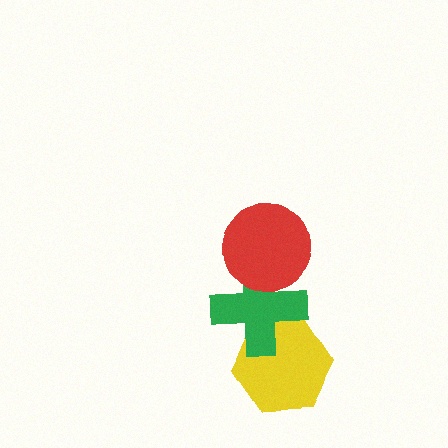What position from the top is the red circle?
The red circle is 1st from the top.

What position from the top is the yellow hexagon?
The yellow hexagon is 3rd from the top.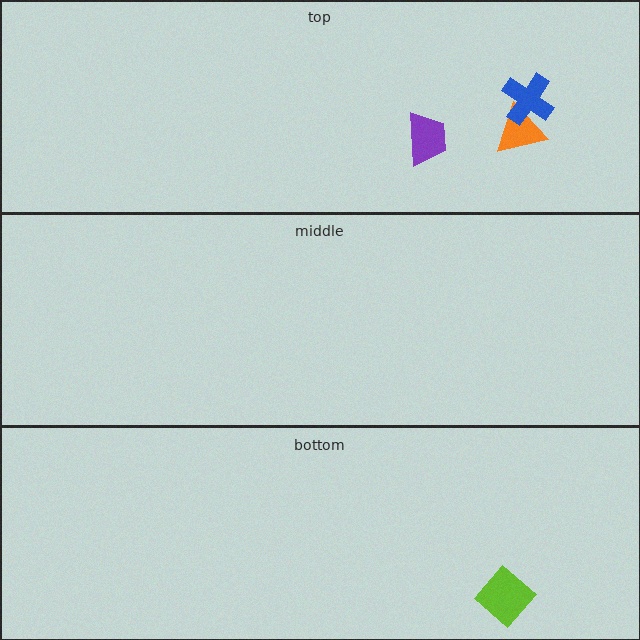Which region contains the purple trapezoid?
The top region.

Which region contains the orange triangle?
The top region.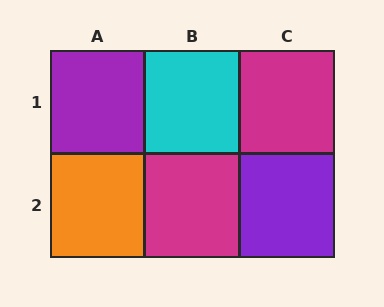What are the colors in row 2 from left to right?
Orange, magenta, purple.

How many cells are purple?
2 cells are purple.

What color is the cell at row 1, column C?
Magenta.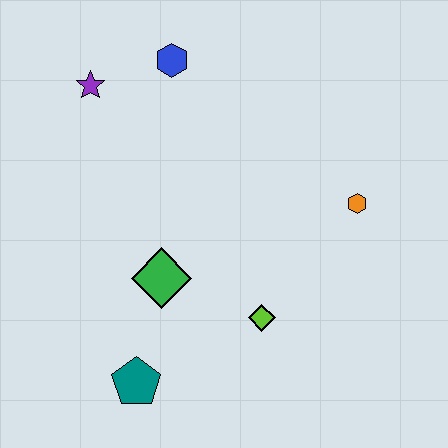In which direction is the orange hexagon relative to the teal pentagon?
The orange hexagon is to the right of the teal pentagon.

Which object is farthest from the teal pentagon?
The blue hexagon is farthest from the teal pentagon.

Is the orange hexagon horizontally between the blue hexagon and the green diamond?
No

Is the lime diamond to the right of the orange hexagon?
No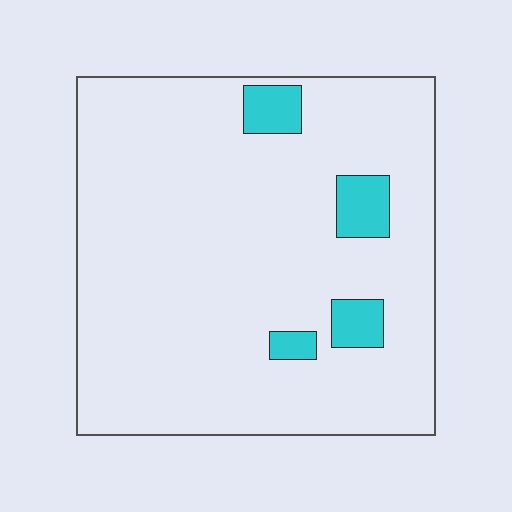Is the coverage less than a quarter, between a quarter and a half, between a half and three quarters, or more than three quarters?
Less than a quarter.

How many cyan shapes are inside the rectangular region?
4.